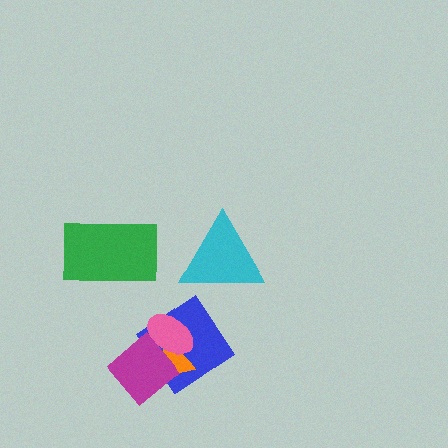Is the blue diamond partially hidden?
Yes, it is partially covered by another shape.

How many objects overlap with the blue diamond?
3 objects overlap with the blue diamond.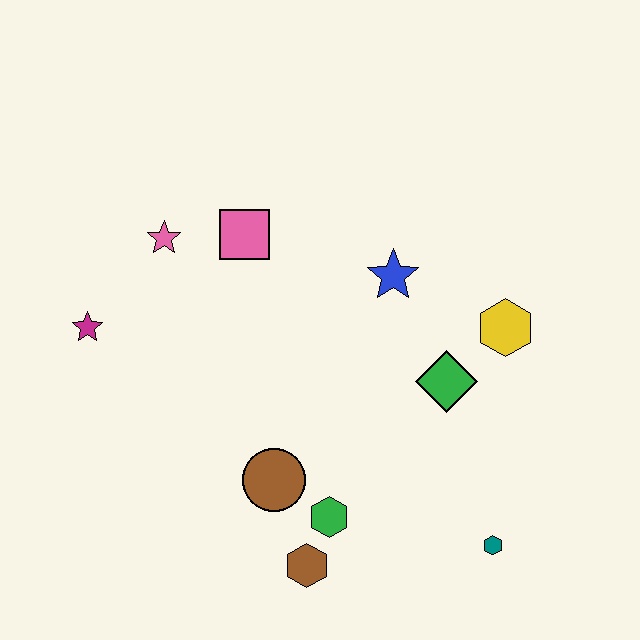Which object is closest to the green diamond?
The yellow hexagon is closest to the green diamond.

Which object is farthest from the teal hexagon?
The magenta star is farthest from the teal hexagon.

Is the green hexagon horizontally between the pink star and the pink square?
No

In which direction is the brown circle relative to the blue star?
The brown circle is below the blue star.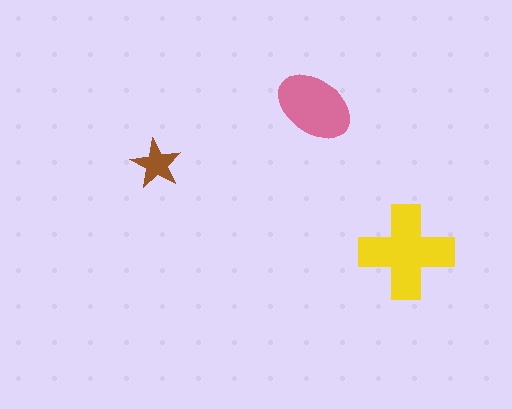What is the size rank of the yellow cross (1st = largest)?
1st.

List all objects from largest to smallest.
The yellow cross, the pink ellipse, the brown star.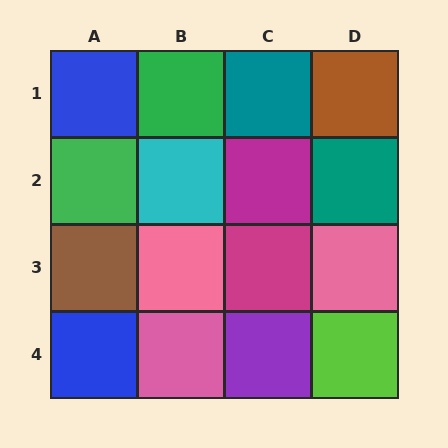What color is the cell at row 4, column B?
Pink.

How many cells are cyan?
1 cell is cyan.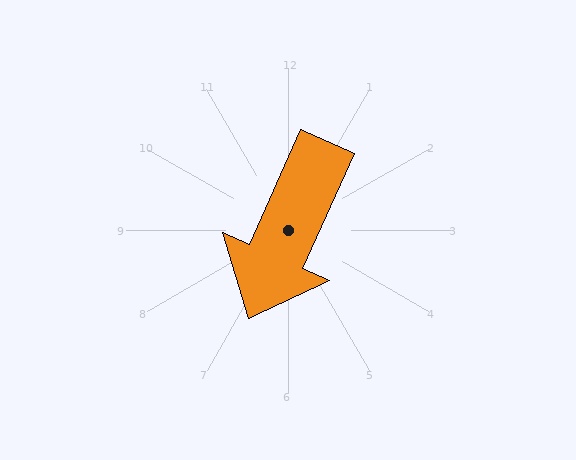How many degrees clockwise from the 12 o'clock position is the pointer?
Approximately 204 degrees.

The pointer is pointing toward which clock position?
Roughly 7 o'clock.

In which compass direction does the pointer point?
Southwest.